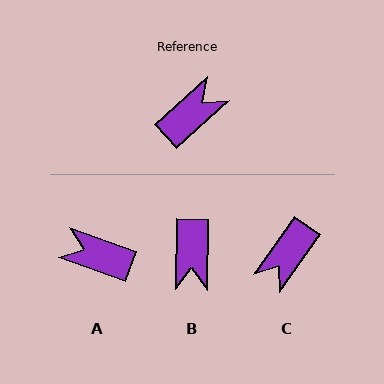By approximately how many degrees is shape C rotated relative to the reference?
Approximately 168 degrees clockwise.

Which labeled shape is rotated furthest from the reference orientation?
C, about 168 degrees away.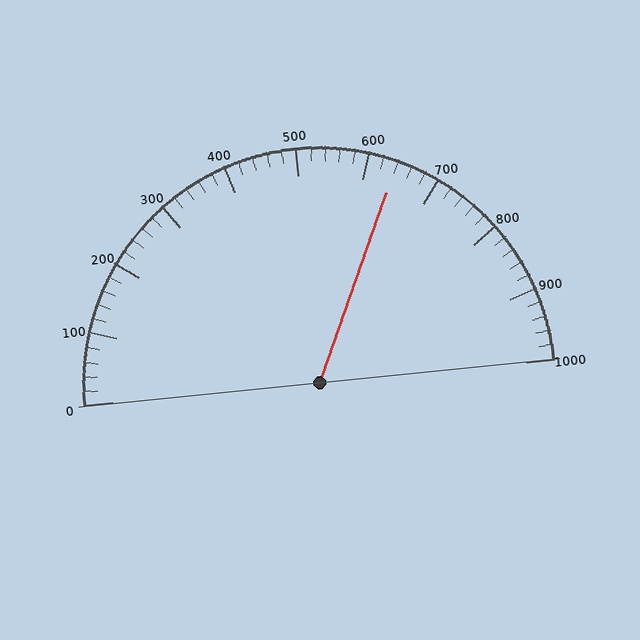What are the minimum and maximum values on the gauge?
The gauge ranges from 0 to 1000.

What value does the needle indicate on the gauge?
The needle indicates approximately 640.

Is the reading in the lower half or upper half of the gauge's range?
The reading is in the upper half of the range (0 to 1000).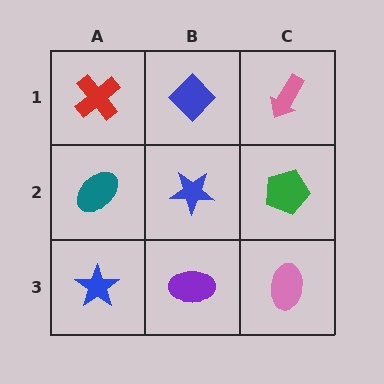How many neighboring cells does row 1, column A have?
2.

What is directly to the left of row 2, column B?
A teal ellipse.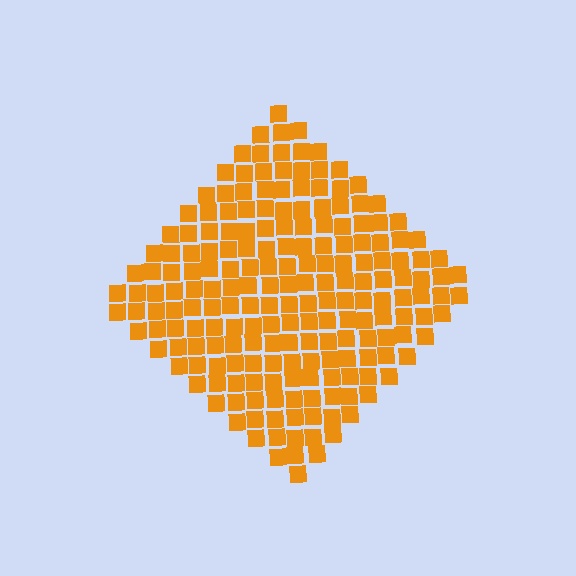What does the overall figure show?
The overall figure shows a diamond.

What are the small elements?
The small elements are squares.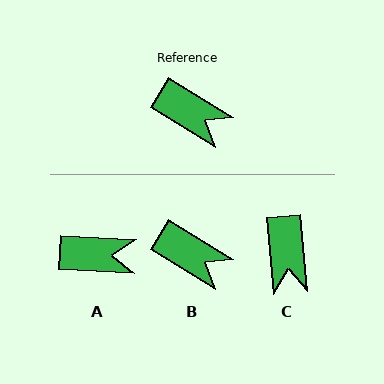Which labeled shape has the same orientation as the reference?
B.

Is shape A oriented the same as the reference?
No, it is off by about 28 degrees.